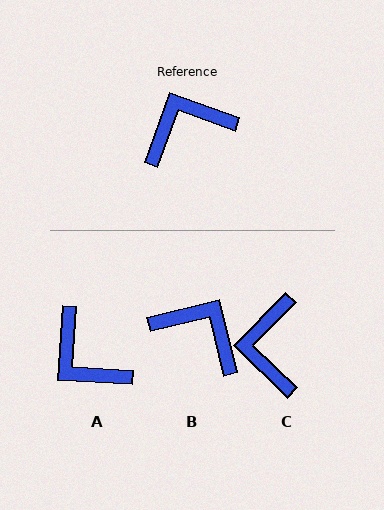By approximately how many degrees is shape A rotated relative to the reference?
Approximately 107 degrees counter-clockwise.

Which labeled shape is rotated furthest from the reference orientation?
A, about 107 degrees away.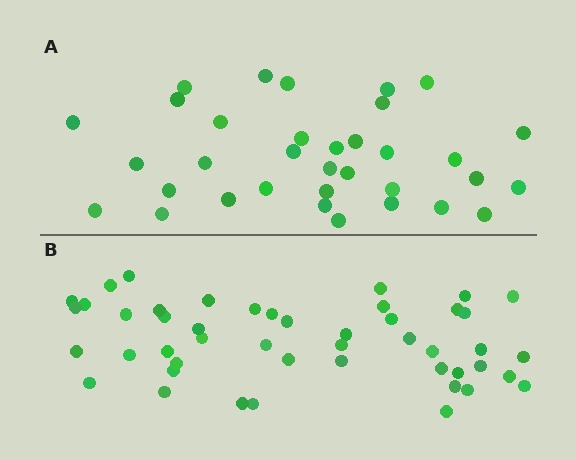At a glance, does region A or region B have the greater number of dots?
Region B (the bottom region) has more dots.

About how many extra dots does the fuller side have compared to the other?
Region B has approximately 15 more dots than region A.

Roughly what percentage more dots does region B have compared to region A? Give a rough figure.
About 40% more.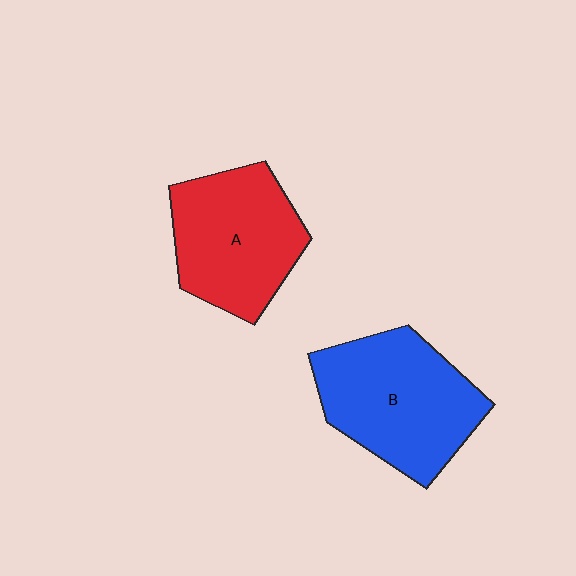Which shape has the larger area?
Shape B (blue).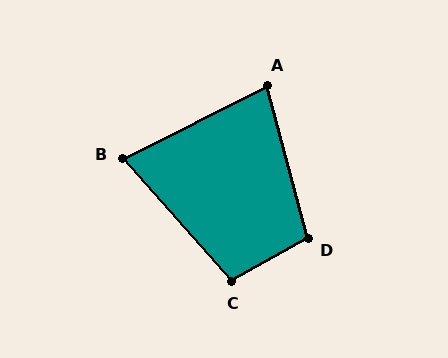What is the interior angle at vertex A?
Approximately 78 degrees (acute).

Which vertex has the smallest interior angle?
B, at approximately 75 degrees.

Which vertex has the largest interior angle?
D, at approximately 105 degrees.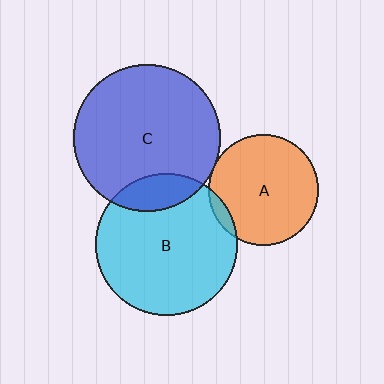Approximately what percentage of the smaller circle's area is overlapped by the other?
Approximately 5%.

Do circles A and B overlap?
Yes.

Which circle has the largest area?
Circle C (blue).